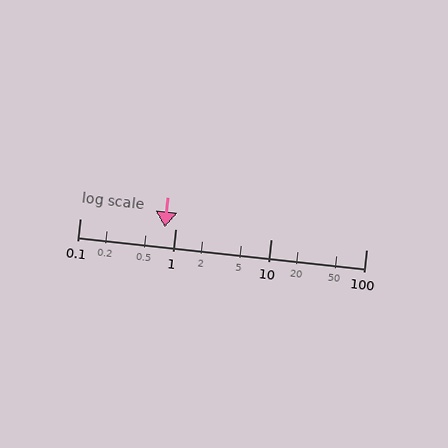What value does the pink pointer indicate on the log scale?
The pointer indicates approximately 0.77.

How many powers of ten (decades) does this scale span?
The scale spans 3 decades, from 0.1 to 100.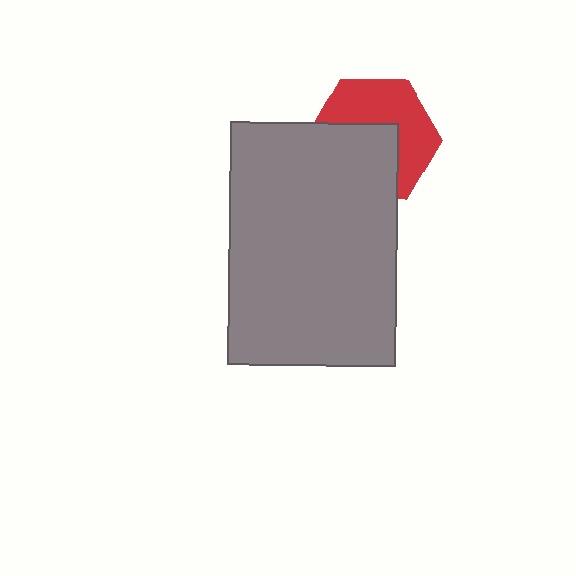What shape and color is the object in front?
The object in front is a gray rectangle.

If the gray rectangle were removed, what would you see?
You would see the complete red hexagon.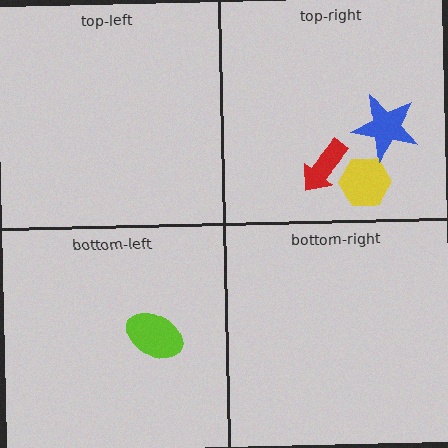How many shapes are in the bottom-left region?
1.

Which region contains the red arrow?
The top-right region.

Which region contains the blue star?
The top-right region.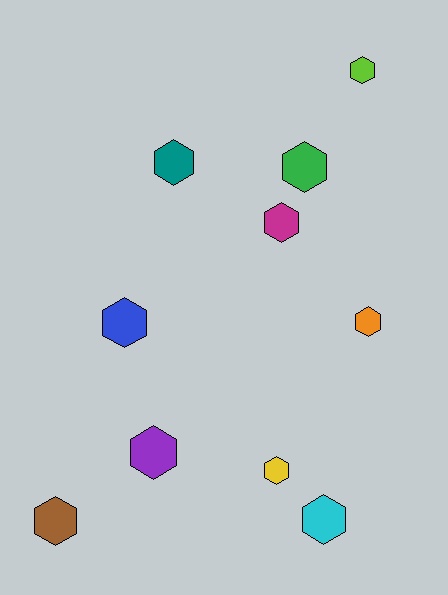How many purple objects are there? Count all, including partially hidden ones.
There is 1 purple object.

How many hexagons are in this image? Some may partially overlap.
There are 10 hexagons.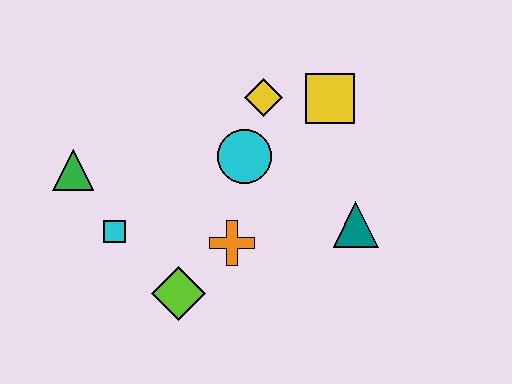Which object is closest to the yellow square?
The yellow diamond is closest to the yellow square.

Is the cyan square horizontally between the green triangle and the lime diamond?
Yes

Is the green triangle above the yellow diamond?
No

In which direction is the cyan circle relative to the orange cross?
The cyan circle is above the orange cross.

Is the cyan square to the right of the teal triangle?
No